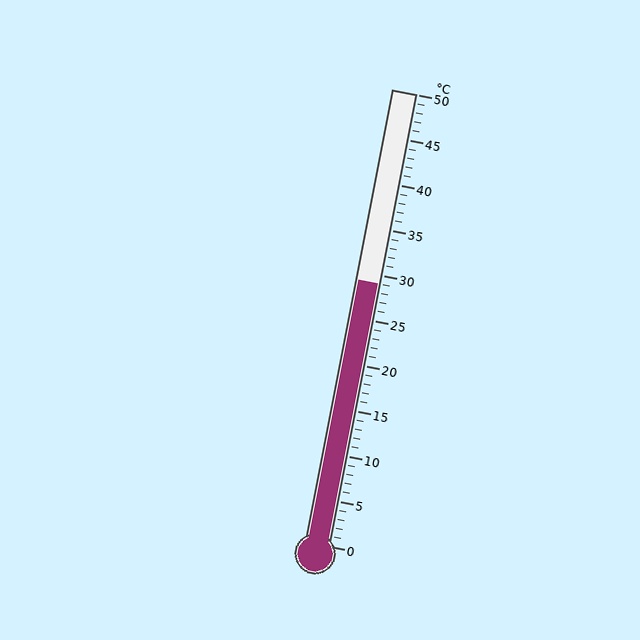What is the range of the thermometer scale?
The thermometer scale ranges from 0°C to 50°C.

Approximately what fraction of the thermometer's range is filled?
The thermometer is filled to approximately 60% of its range.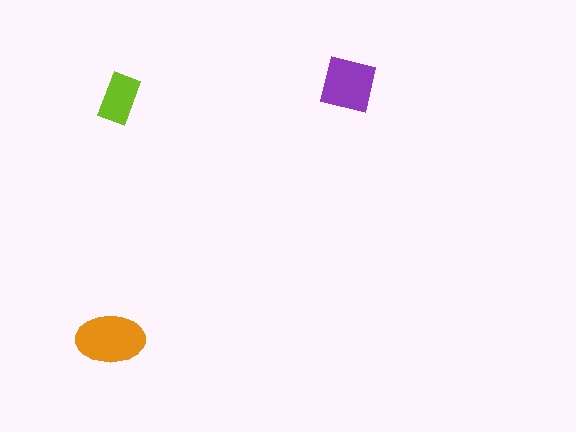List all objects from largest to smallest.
The orange ellipse, the purple square, the lime rectangle.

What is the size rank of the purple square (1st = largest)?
2nd.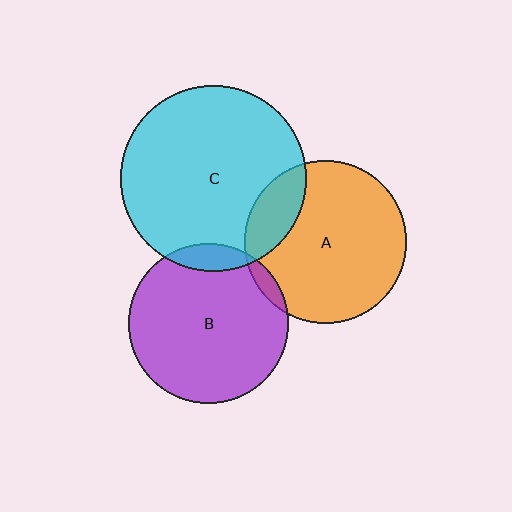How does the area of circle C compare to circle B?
Approximately 1.3 times.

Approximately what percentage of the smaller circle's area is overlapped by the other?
Approximately 10%.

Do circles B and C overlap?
Yes.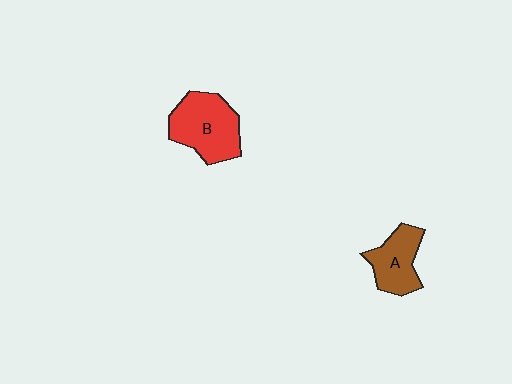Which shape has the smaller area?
Shape A (brown).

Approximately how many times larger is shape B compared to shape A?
Approximately 1.4 times.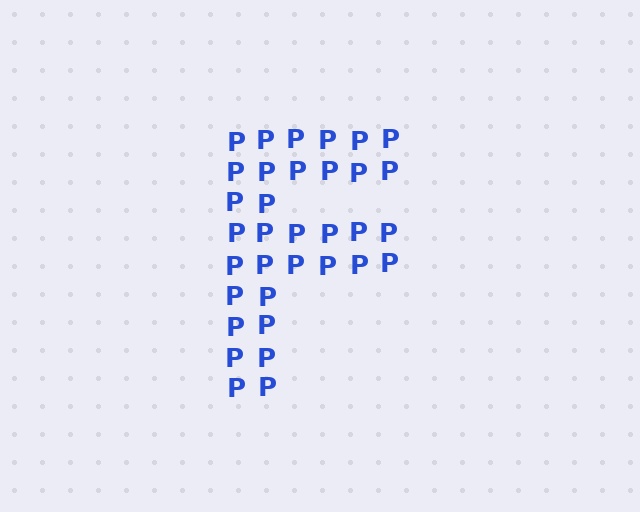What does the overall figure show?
The overall figure shows the letter F.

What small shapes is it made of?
It is made of small letter P's.